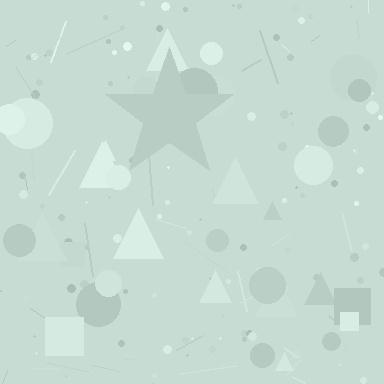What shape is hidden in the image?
A star is hidden in the image.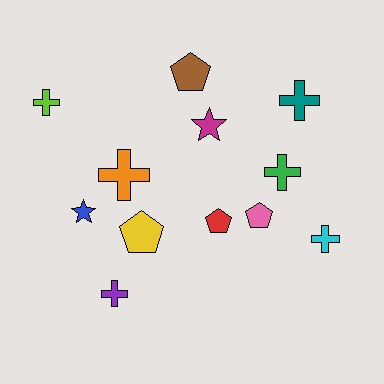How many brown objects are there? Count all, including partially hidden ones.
There is 1 brown object.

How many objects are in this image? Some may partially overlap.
There are 12 objects.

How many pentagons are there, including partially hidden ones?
There are 4 pentagons.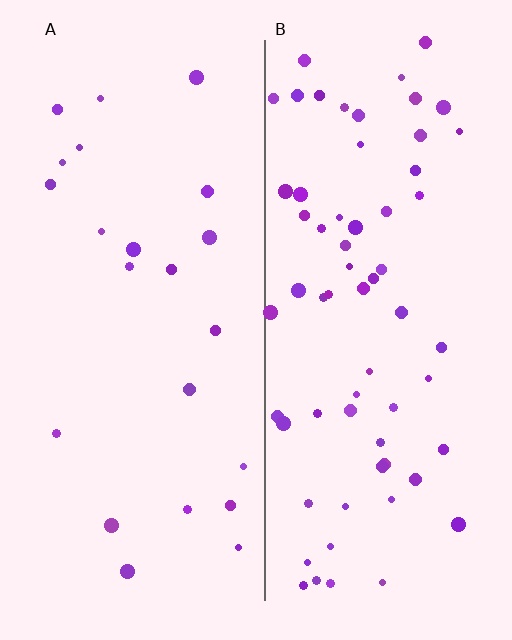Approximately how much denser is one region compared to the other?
Approximately 2.9× — region B over region A.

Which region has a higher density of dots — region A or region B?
B (the right).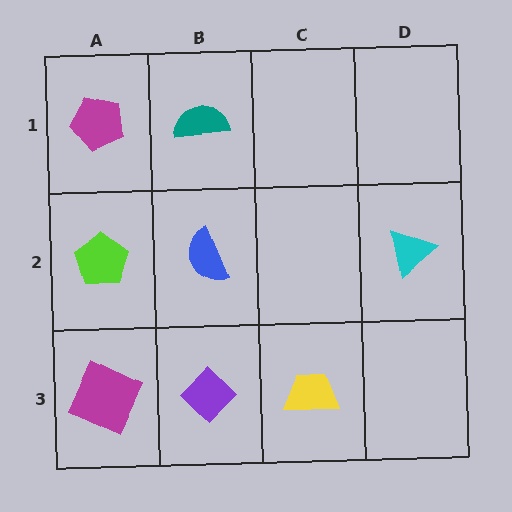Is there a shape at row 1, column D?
No, that cell is empty.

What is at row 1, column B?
A teal semicircle.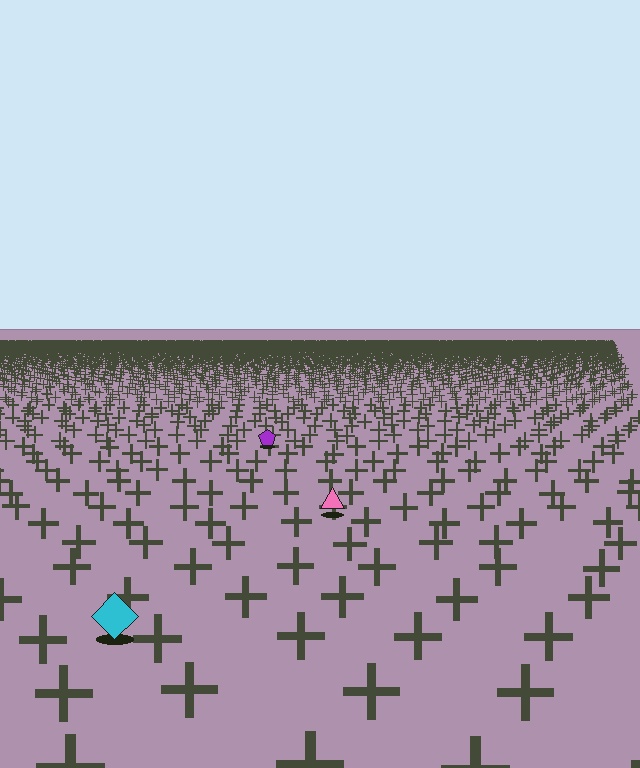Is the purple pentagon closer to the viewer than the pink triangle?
No. The pink triangle is closer — you can tell from the texture gradient: the ground texture is coarser near it.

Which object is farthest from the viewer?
The purple pentagon is farthest from the viewer. It appears smaller and the ground texture around it is denser.